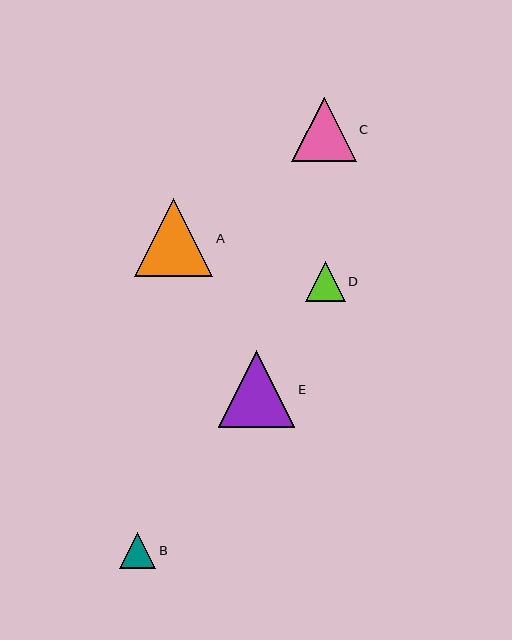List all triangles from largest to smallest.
From largest to smallest: A, E, C, D, B.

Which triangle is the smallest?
Triangle B is the smallest with a size of approximately 36 pixels.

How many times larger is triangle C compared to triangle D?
Triangle C is approximately 1.6 times the size of triangle D.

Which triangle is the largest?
Triangle A is the largest with a size of approximately 79 pixels.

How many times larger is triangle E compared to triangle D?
Triangle E is approximately 1.9 times the size of triangle D.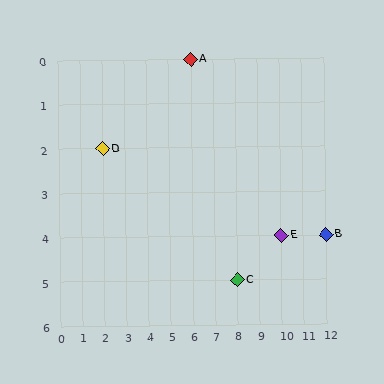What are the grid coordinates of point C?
Point C is at grid coordinates (8, 5).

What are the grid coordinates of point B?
Point B is at grid coordinates (12, 4).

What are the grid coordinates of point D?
Point D is at grid coordinates (2, 2).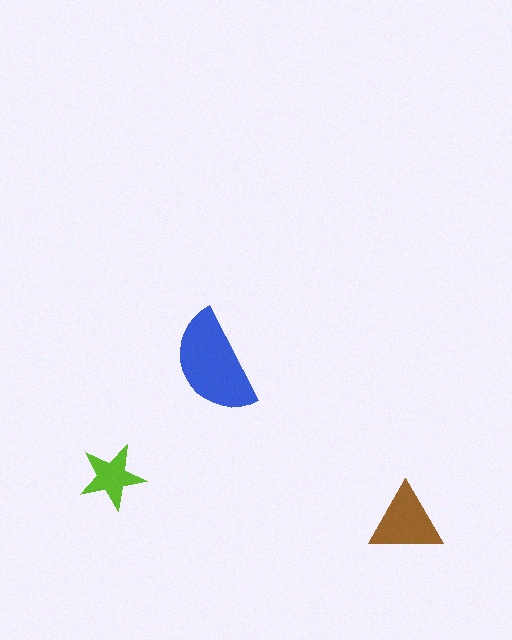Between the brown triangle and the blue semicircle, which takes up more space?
The blue semicircle.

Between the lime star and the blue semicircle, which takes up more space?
The blue semicircle.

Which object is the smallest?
The lime star.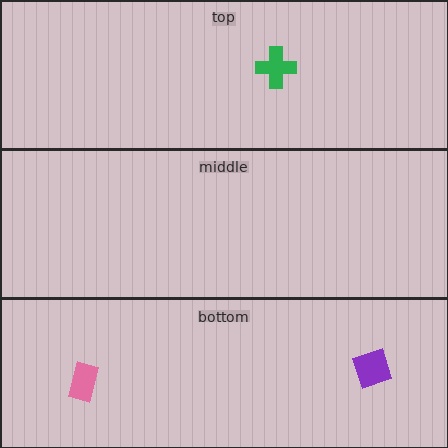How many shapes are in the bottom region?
2.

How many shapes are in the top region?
1.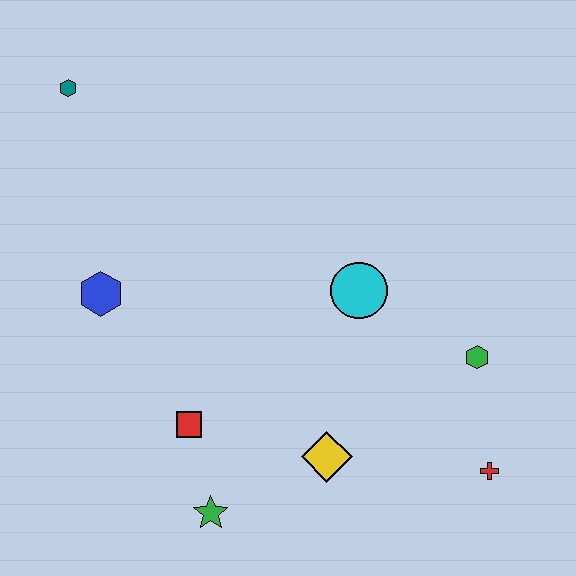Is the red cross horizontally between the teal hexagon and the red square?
No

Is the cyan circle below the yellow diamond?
No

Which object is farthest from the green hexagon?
The teal hexagon is farthest from the green hexagon.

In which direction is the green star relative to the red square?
The green star is below the red square.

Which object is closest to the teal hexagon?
The blue hexagon is closest to the teal hexagon.